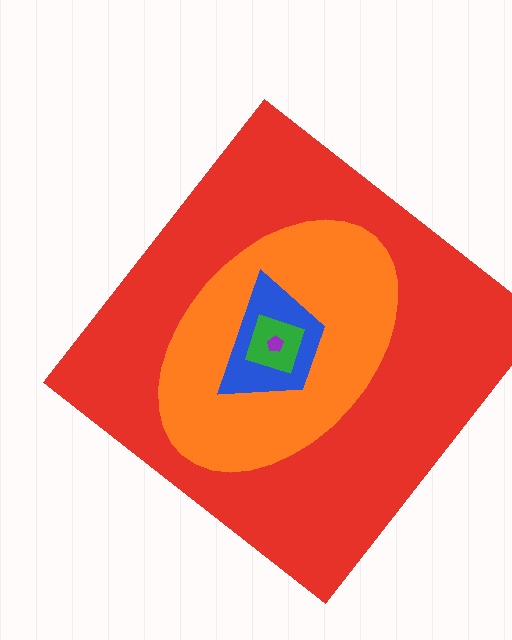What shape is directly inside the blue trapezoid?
The green diamond.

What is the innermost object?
The purple pentagon.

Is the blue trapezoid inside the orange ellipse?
Yes.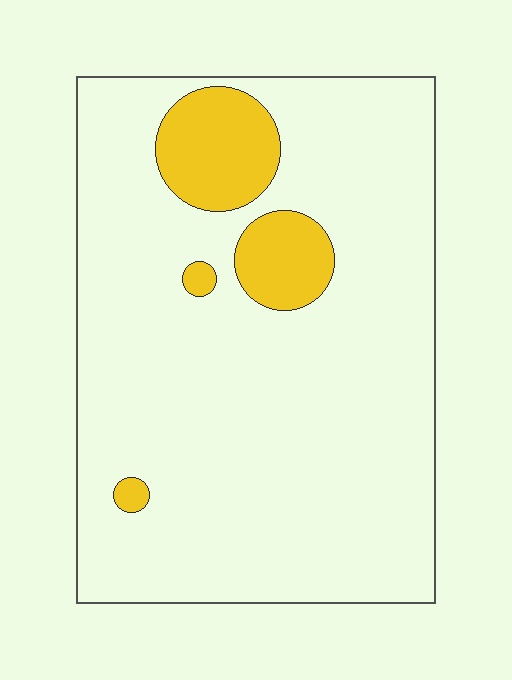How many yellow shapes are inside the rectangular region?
4.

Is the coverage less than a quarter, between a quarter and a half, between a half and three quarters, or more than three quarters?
Less than a quarter.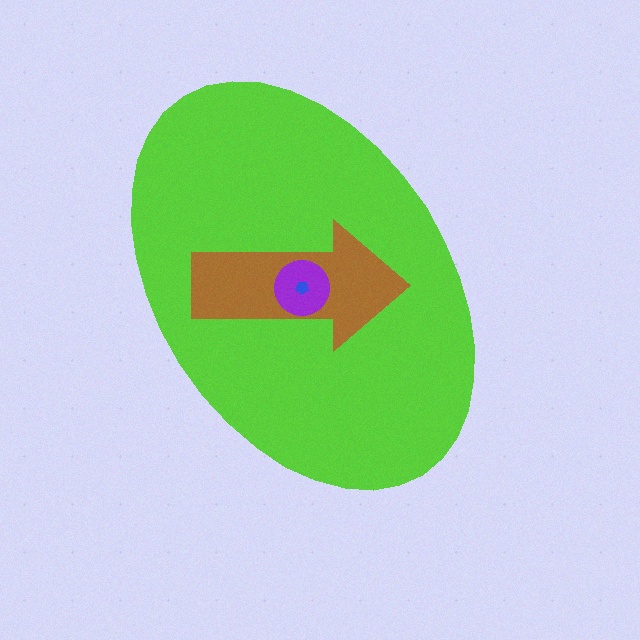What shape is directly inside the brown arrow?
The purple circle.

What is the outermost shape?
The lime ellipse.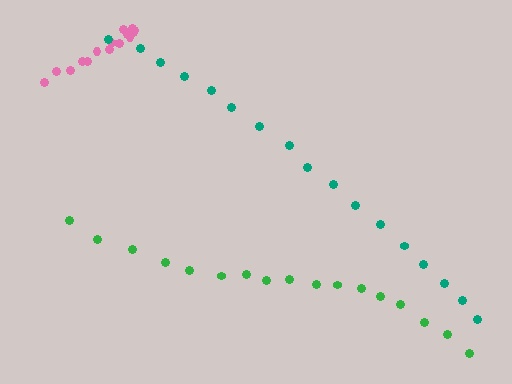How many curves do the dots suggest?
There are 3 distinct paths.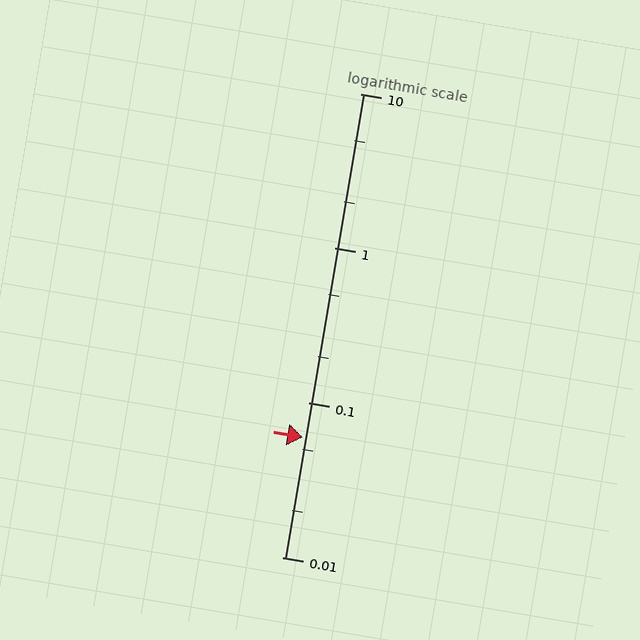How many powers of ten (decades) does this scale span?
The scale spans 3 decades, from 0.01 to 10.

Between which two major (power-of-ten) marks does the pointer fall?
The pointer is between 0.01 and 0.1.